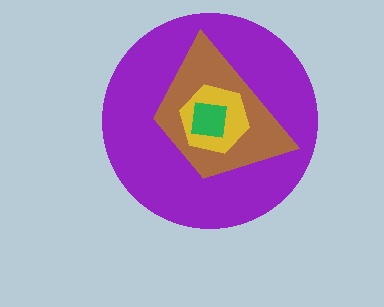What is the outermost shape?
The purple circle.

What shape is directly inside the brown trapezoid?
The yellow hexagon.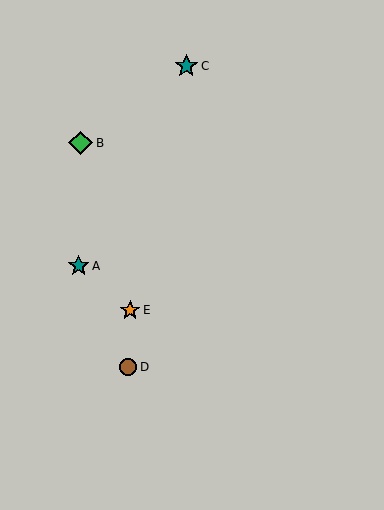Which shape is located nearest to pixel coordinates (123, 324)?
The orange star (labeled E) at (130, 310) is nearest to that location.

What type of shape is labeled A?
Shape A is a teal star.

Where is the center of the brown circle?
The center of the brown circle is at (128, 367).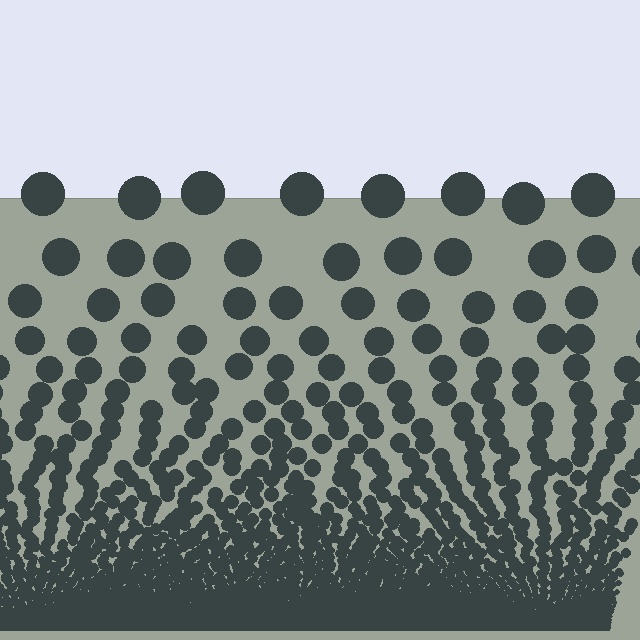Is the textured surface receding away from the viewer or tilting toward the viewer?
The surface appears to tilt toward the viewer. Texture elements get larger and sparser toward the top.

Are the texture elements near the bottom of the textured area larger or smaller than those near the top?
Smaller. The gradient is inverted — elements near the bottom are smaller and denser.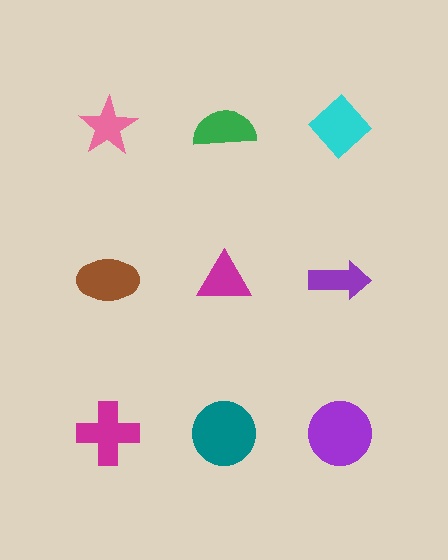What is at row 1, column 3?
A cyan diamond.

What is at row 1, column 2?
A green semicircle.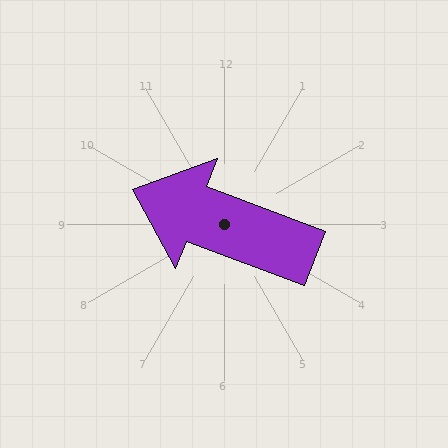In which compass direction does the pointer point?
West.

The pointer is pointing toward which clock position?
Roughly 10 o'clock.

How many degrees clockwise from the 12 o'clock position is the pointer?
Approximately 291 degrees.